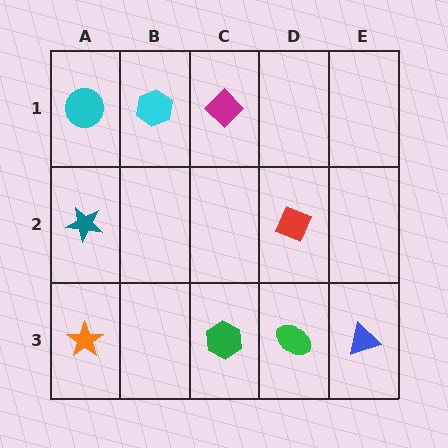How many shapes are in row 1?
3 shapes.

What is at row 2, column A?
A teal star.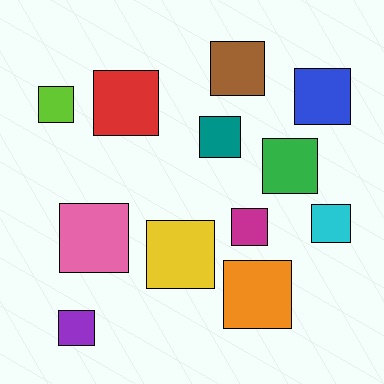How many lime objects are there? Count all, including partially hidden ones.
There is 1 lime object.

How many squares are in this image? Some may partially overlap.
There are 12 squares.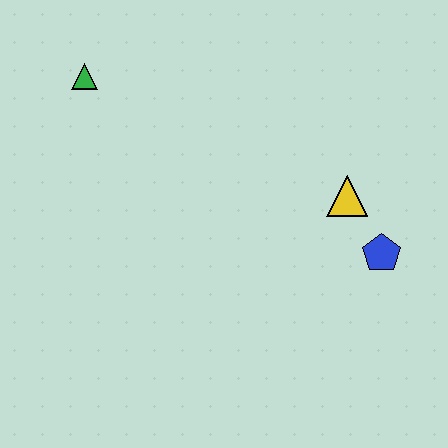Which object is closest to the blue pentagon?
The yellow triangle is closest to the blue pentagon.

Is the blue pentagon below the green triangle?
Yes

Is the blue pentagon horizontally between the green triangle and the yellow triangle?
No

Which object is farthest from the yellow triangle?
The green triangle is farthest from the yellow triangle.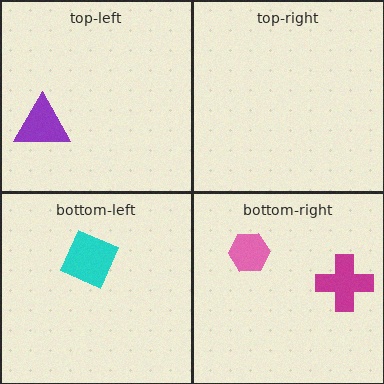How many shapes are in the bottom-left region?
1.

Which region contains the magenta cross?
The bottom-right region.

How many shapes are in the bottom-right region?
2.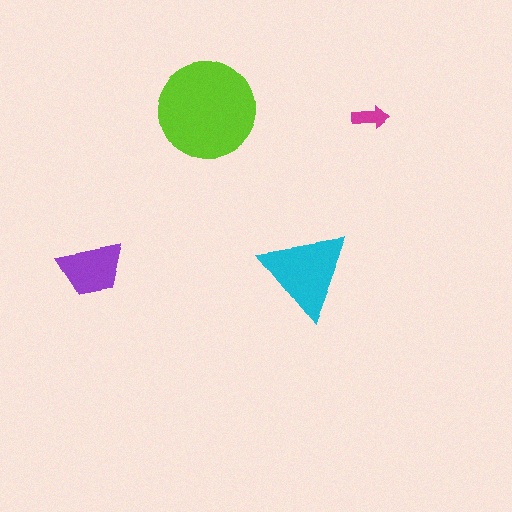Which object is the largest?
The lime circle.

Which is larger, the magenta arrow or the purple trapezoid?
The purple trapezoid.